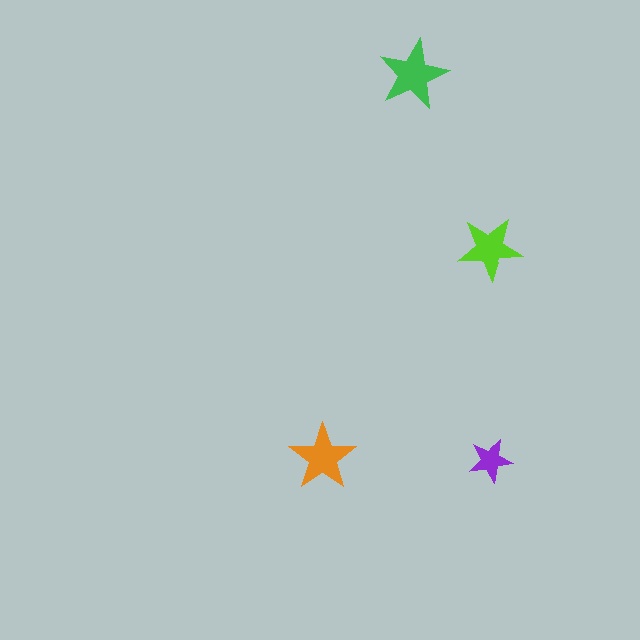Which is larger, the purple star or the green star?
The green one.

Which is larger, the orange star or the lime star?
The orange one.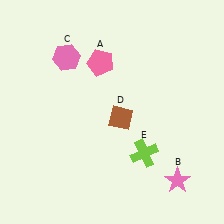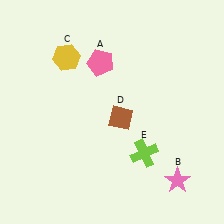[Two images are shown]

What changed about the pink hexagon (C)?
In Image 1, C is pink. In Image 2, it changed to yellow.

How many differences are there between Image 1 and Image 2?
There is 1 difference between the two images.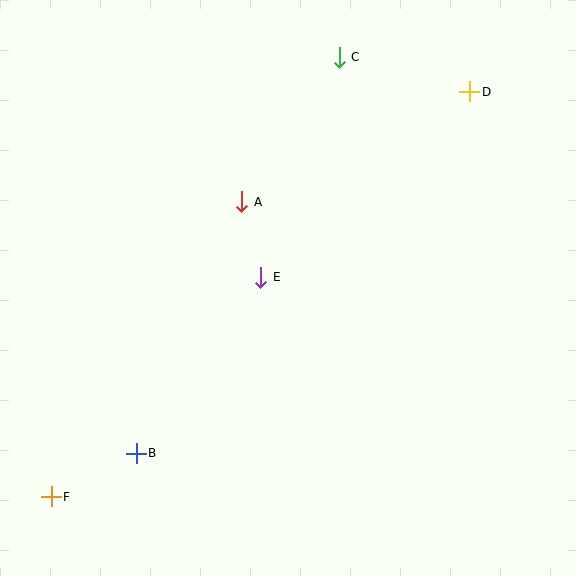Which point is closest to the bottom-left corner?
Point F is closest to the bottom-left corner.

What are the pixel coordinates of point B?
Point B is at (136, 453).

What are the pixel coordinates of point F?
Point F is at (51, 497).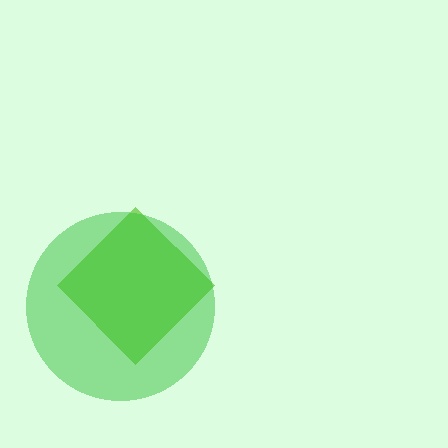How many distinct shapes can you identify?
There are 2 distinct shapes: a lime diamond, a green circle.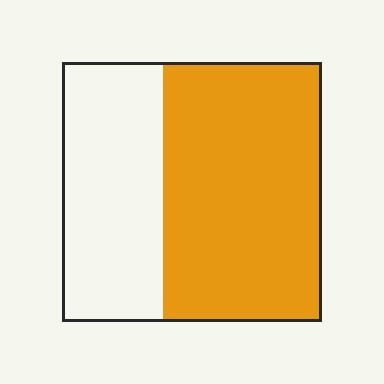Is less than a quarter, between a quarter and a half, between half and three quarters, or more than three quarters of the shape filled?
Between half and three quarters.